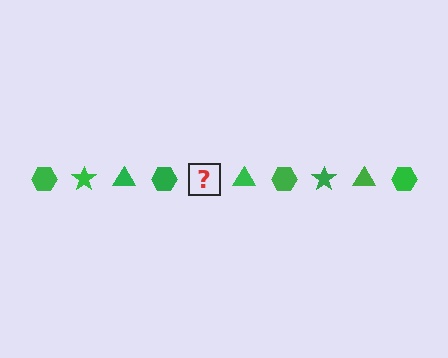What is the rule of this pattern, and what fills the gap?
The rule is that the pattern cycles through hexagon, star, triangle shapes in green. The gap should be filled with a green star.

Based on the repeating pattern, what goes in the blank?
The blank should be a green star.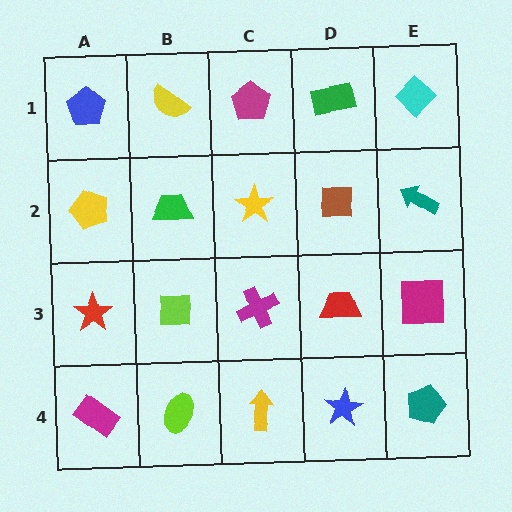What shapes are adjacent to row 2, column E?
A cyan diamond (row 1, column E), a magenta square (row 3, column E), a brown square (row 2, column D).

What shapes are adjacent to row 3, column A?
A yellow pentagon (row 2, column A), a magenta rectangle (row 4, column A), a lime square (row 3, column B).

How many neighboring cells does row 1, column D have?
3.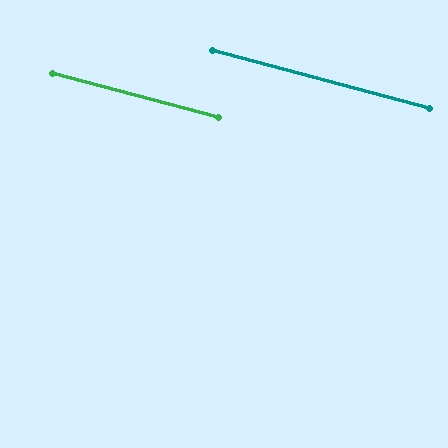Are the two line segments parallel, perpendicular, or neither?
Parallel — their directions differ by only 0.0°.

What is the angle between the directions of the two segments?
Approximately 0 degrees.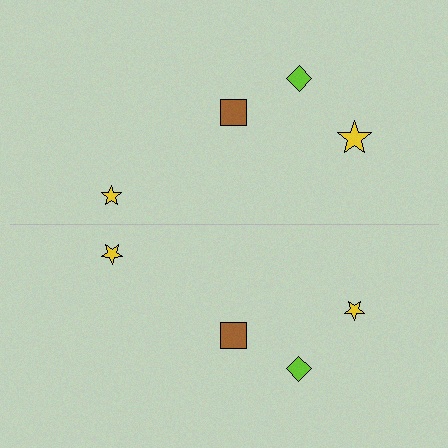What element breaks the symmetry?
The yellow star on the bottom side has a different size than its mirror counterpart.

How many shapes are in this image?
There are 8 shapes in this image.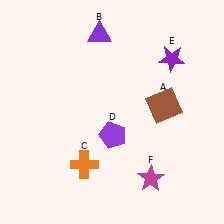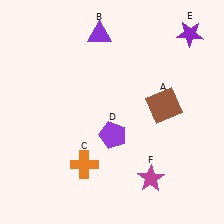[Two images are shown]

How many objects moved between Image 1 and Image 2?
1 object moved between the two images.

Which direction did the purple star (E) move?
The purple star (E) moved up.